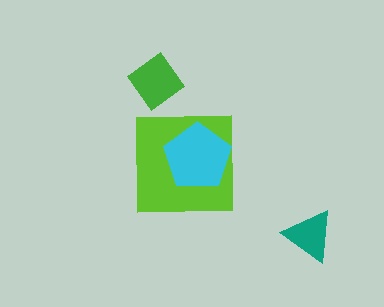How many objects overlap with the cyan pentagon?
1 object overlaps with the cyan pentagon.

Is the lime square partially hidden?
Yes, it is partially covered by another shape.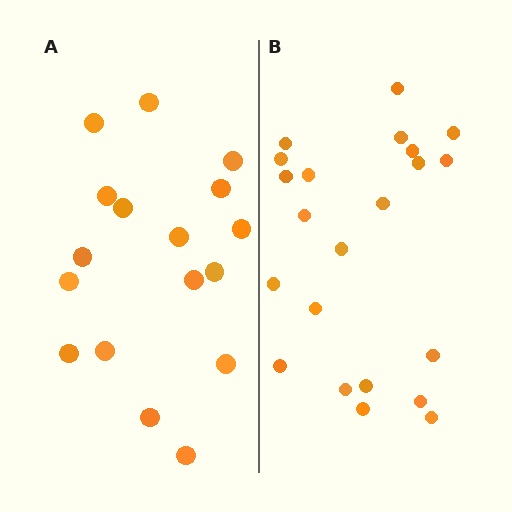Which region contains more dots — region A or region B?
Region B (the right region) has more dots.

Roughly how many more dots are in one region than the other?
Region B has about 5 more dots than region A.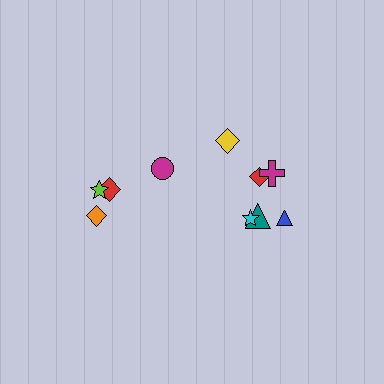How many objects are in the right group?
There are 6 objects.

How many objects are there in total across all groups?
There are 10 objects.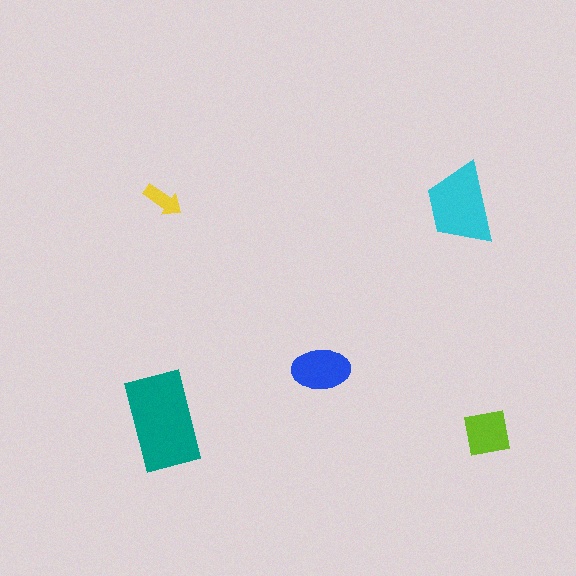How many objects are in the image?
There are 5 objects in the image.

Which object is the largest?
The teal rectangle.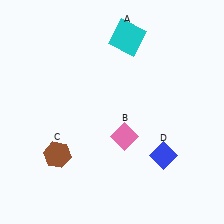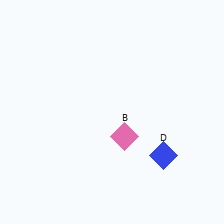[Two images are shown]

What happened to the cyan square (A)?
The cyan square (A) was removed in Image 2. It was in the top-right area of Image 1.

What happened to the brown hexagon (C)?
The brown hexagon (C) was removed in Image 2. It was in the bottom-left area of Image 1.